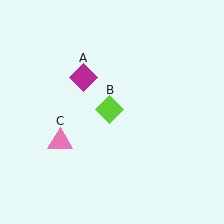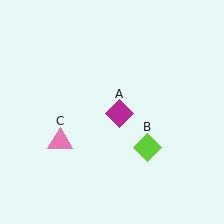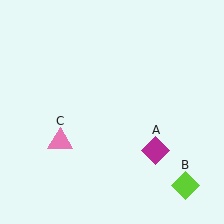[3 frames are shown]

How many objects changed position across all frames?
2 objects changed position: magenta diamond (object A), lime diamond (object B).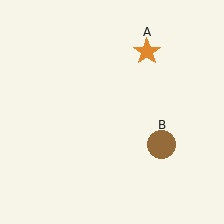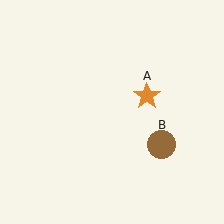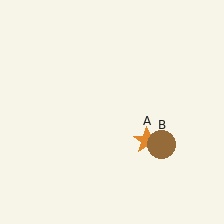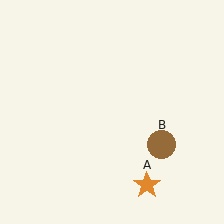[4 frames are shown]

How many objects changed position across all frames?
1 object changed position: orange star (object A).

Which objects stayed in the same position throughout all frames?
Brown circle (object B) remained stationary.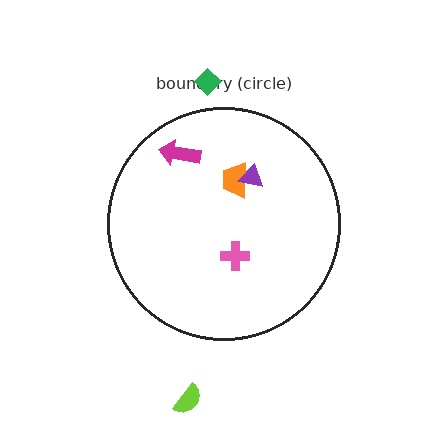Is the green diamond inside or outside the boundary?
Outside.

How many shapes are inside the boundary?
4 inside, 2 outside.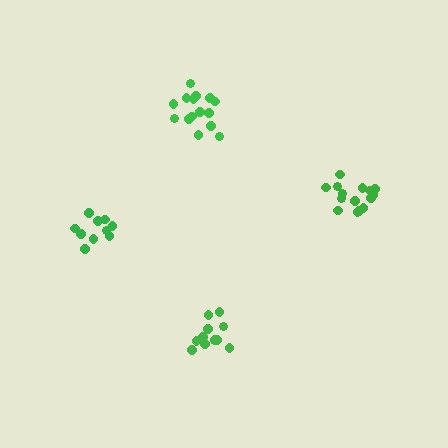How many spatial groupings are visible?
There are 4 spatial groupings.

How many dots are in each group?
Group 1: 10 dots, Group 2: 12 dots, Group 3: 15 dots, Group 4: 15 dots (52 total).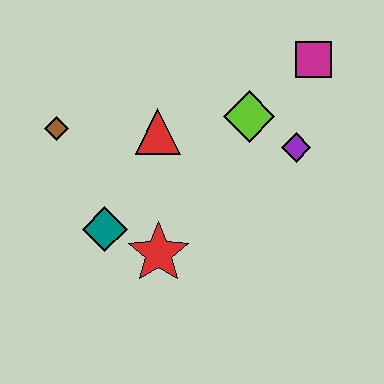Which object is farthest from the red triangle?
The magenta square is farthest from the red triangle.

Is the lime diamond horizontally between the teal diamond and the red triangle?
No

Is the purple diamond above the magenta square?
No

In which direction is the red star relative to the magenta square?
The red star is below the magenta square.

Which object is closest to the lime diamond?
The purple diamond is closest to the lime diamond.